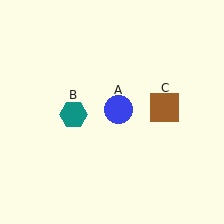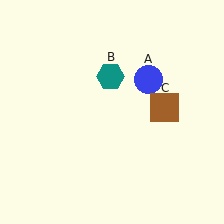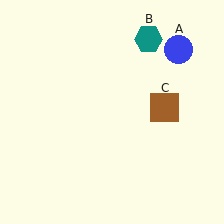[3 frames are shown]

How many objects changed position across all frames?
2 objects changed position: blue circle (object A), teal hexagon (object B).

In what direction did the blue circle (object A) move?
The blue circle (object A) moved up and to the right.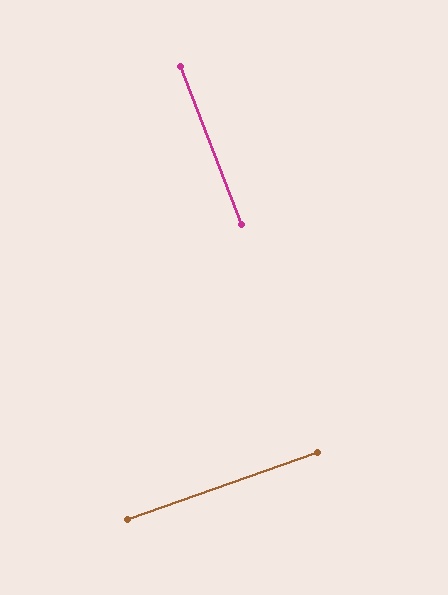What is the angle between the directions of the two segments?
Approximately 88 degrees.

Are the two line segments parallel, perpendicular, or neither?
Perpendicular — they meet at approximately 88°.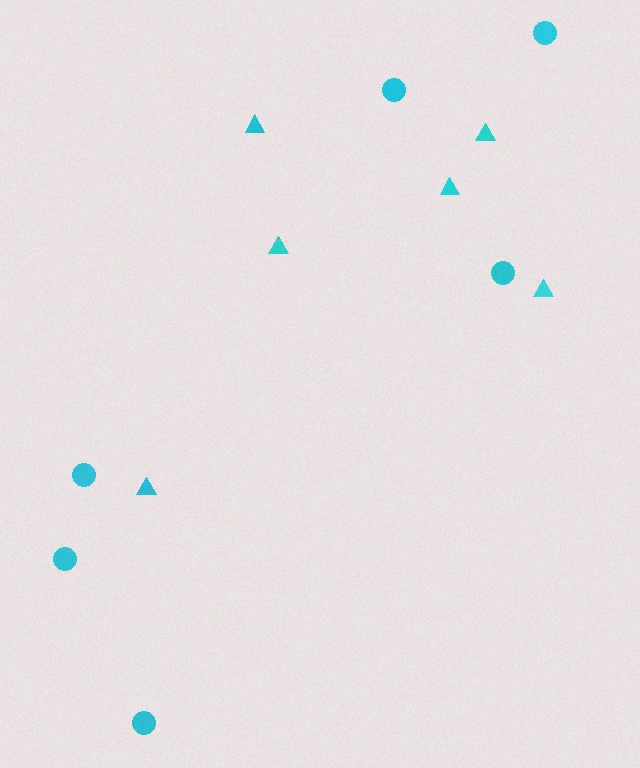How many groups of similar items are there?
There are 2 groups: one group of triangles (6) and one group of circles (6).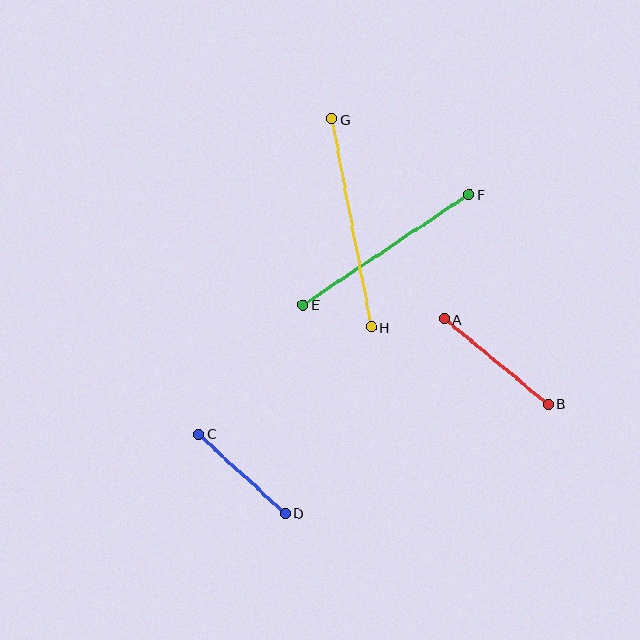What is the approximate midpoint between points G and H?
The midpoint is at approximately (352, 223) pixels.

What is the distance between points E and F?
The distance is approximately 199 pixels.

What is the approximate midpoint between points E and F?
The midpoint is at approximately (386, 250) pixels.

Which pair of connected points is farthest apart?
Points G and H are farthest apart.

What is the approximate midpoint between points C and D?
The midpoint is at approximately (242, 474) pixels.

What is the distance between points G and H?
The distance is approximately 212 pixels.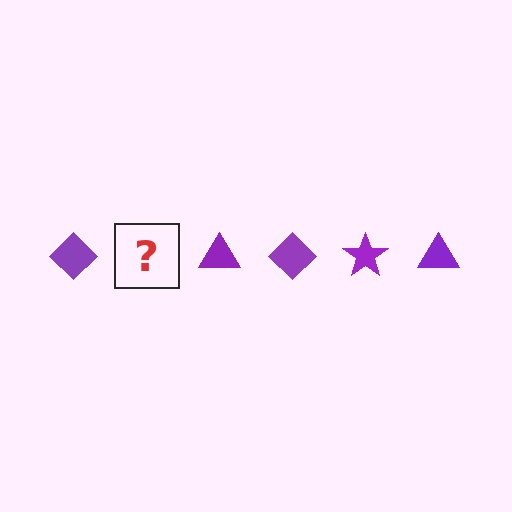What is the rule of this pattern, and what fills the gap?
The rule is that the pattern cycles through diamond, star, triangle shapes in purple. The gap should be filled with a purple star.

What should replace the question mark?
The question mark should be replaced with a purple star.